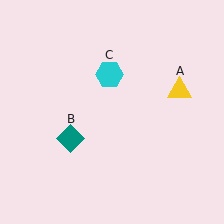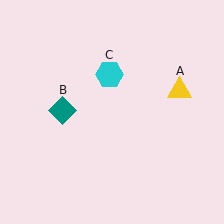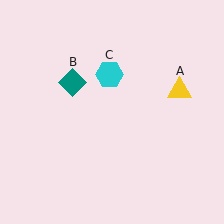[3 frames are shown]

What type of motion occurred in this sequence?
The teal diamond (object B) rotated clockwise around the center of the scene.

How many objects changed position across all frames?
1 object changed position: teal diamond (object B).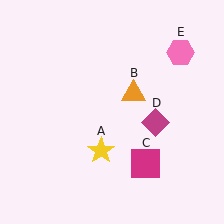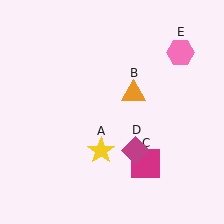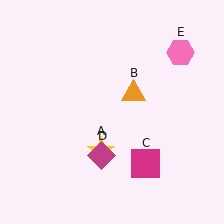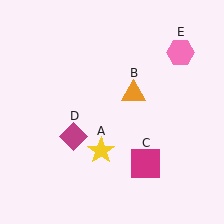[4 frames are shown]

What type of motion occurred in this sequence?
The magenta diamond (object D) rotated clockwise around the center of the scene.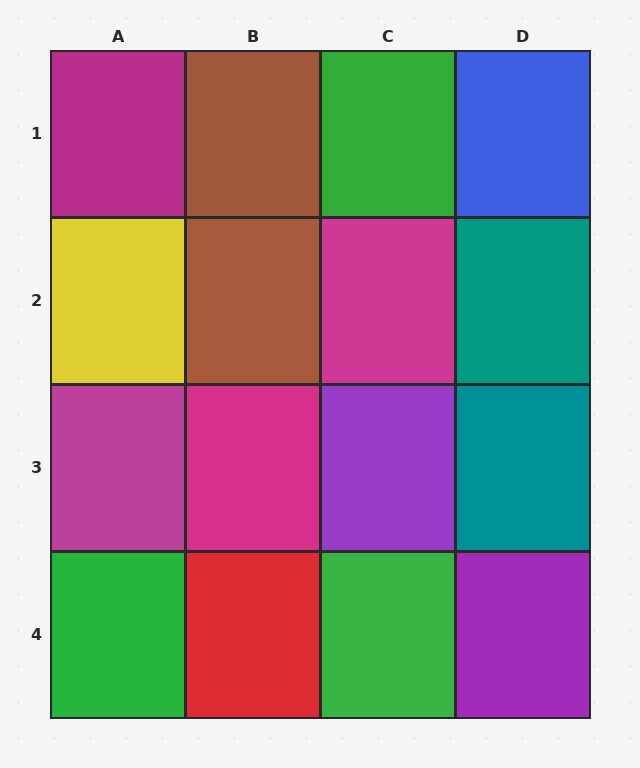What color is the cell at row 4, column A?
Green.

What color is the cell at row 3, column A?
Magenta.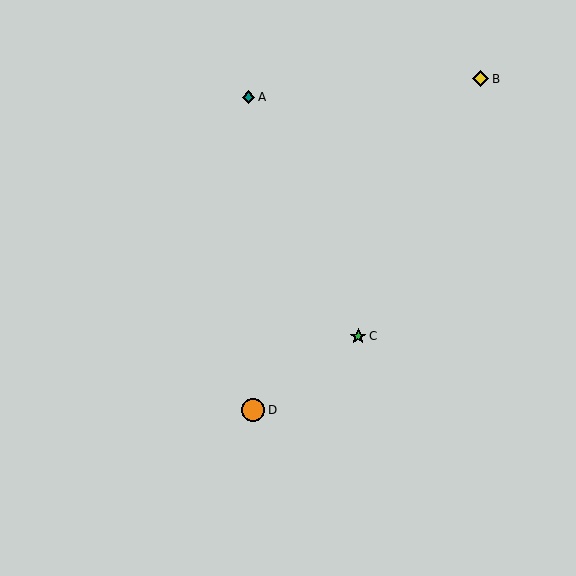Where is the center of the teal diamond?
The center of the teal diamond is at (249, 97).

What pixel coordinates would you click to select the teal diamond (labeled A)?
Click at (249, 97) to select the teal diamond A.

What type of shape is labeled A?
Shape A is a teal diamond.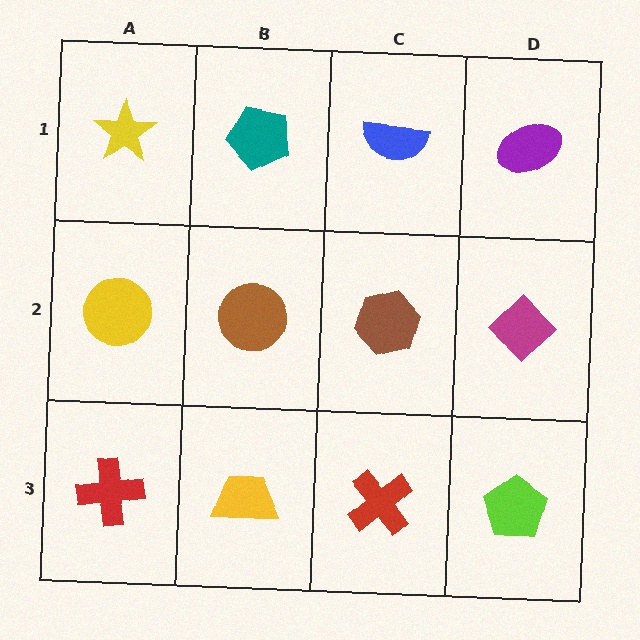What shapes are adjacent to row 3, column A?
A yellow circle (row 2, column A), a yellow trapezoid (row 3, column B).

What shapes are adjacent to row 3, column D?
A magenta diamond (row 2, column D), a red cross (row 3, column C).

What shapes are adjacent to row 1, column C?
A brown hexagon (row 2, column C), a teal pentagon (row 1, column B), a purple ellipse (row 1, column D).